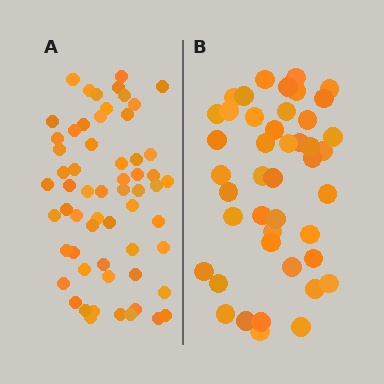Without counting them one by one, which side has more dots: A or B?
Region A (the left region) has more dots.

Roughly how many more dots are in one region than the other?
Region A has approximately 15 more dots than region B.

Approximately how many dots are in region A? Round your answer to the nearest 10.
About 60 dots.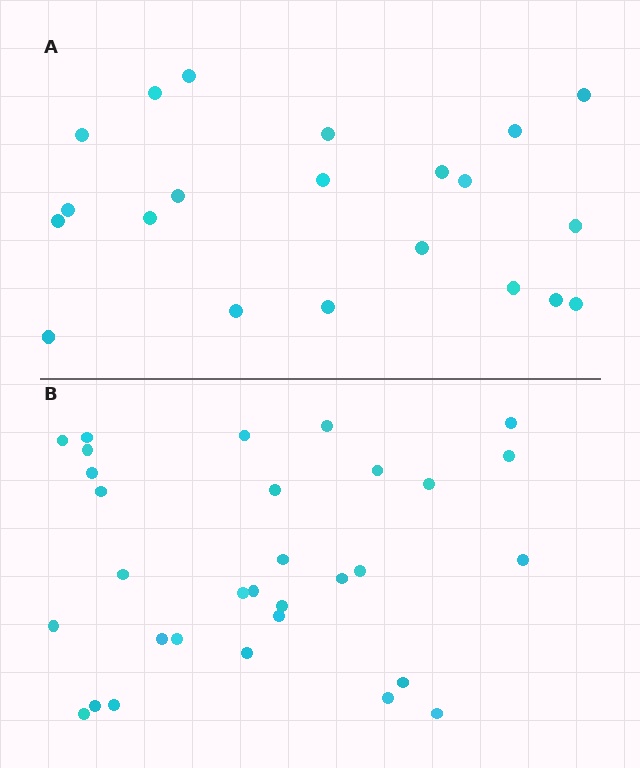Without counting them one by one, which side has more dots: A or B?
Region B (the bottom region) has more dots.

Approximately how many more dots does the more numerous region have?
Region B has roughly 10 or so more dots than region A.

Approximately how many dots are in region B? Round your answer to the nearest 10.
About 30 dots. (The exact count is 31, which rounds to 30.)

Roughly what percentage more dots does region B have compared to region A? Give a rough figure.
About 50% more.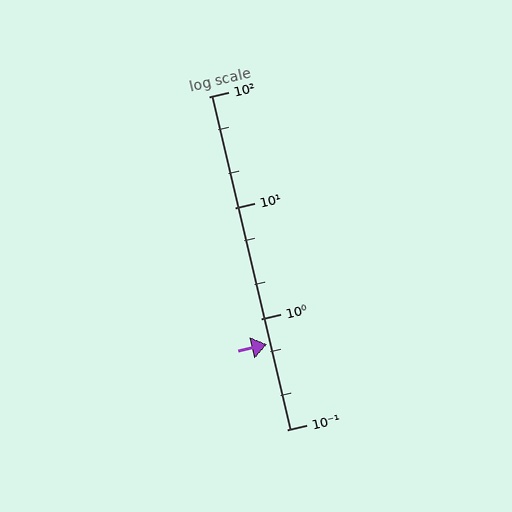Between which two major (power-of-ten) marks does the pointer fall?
The pointer is between 0.1 and 1.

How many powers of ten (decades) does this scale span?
The scale spans 3 decades, from 0.1 to 100.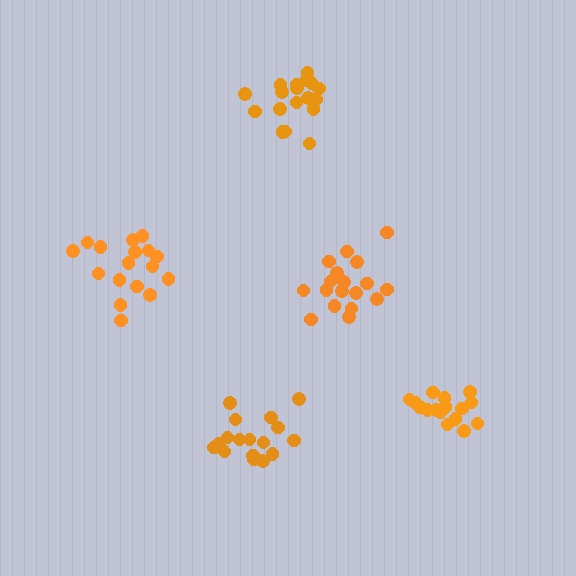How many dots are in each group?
Group 1: 17 dots, Group 2: 18 dots, Group 3: 18 dots, Group 4: 18 dots, Group 5: 17 dots (88 total).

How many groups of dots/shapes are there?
There are 5 groups.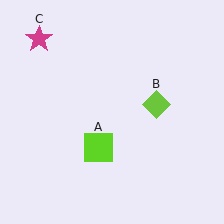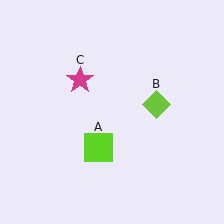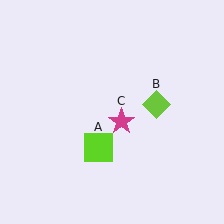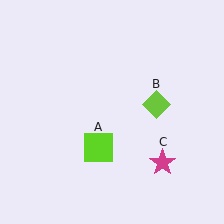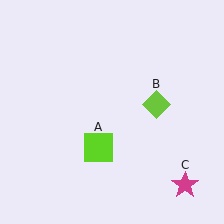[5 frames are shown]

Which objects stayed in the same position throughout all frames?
Lime square (object A) and lime diamond (object B) remained stationary.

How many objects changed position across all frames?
1 object changed position: magenta star (object C).